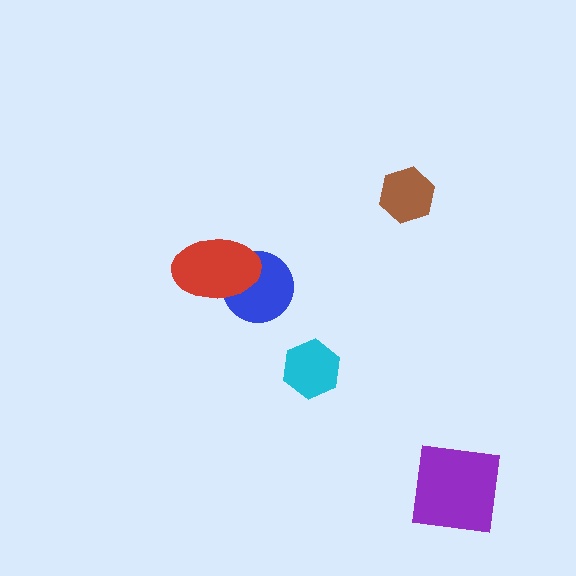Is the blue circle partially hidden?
Yes, it is partially covered by another shape.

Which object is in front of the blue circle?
The red ellipse is in front of the blue circle.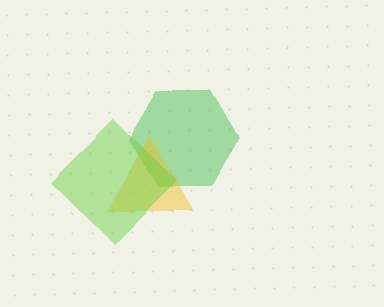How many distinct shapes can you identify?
There are 3 distinct shapes: a green hexagon, a yellow triangle, a lime diamond.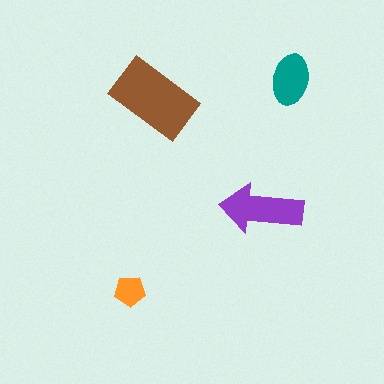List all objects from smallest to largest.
The orange pentagon, the teal ellipse, the purple arrow, the brown rectangle.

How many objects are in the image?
There are 4 objects in the image.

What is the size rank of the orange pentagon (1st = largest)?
4th.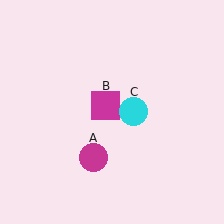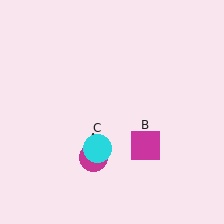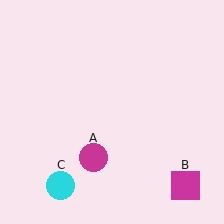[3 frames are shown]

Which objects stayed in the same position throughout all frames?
Magenta circle (object A) remained stationary.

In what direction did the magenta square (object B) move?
The magenta square (object B) moved down and to the right.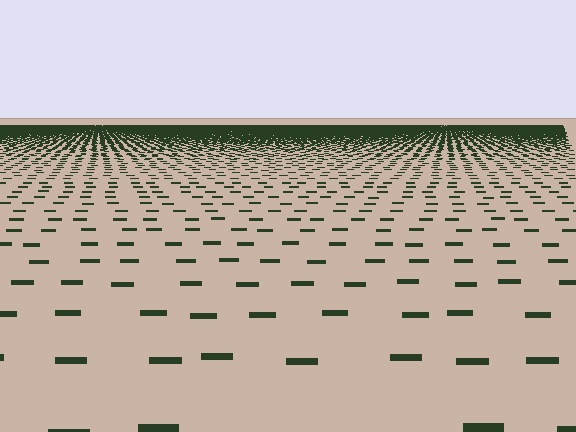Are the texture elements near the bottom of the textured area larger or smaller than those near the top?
Larger. Near the bottom, elements are closer to the viewer and appear at a bigger on-screen size.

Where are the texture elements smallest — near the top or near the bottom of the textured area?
Near the top.